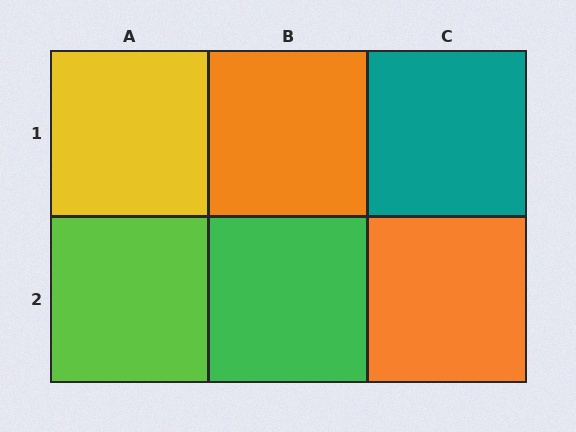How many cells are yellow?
1 cell is yellow.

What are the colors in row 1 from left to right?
Yellow, orange, teal.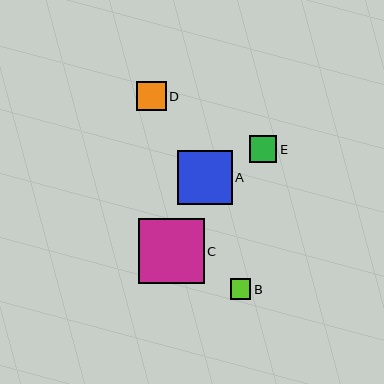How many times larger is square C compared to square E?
Square C is approximately 2.4 times the size of square E.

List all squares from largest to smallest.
From largest to smallest: C, A, D, E, B.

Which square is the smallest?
Square B is the smallest with a size of approximately 21 pixels.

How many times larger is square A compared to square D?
Square A is approximately 1.8 times the size of square D.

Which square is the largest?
Square C is the largest with a size of approximately 65 pixels.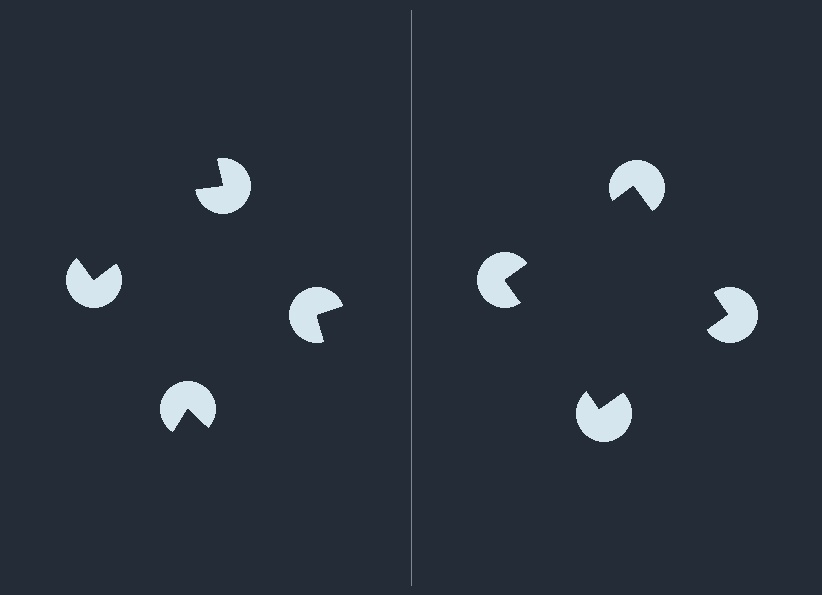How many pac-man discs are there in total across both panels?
8 — 4 on each side.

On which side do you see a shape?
An illusory square appears on the right side. On the left side the wedge cuts are rotated, so no coherent shape forms.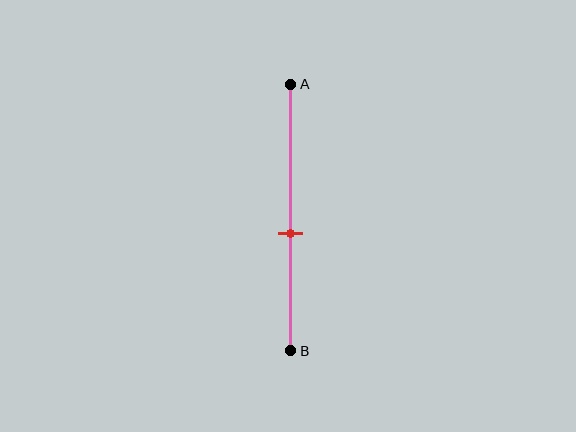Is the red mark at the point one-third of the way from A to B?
No, the mark is at about 55% from A, not at the 33% one-third point.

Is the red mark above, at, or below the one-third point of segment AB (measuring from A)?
The red mark is below the one-third point of segment AB.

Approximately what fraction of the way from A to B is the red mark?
The red mark is approximately 55% of the way from A to B.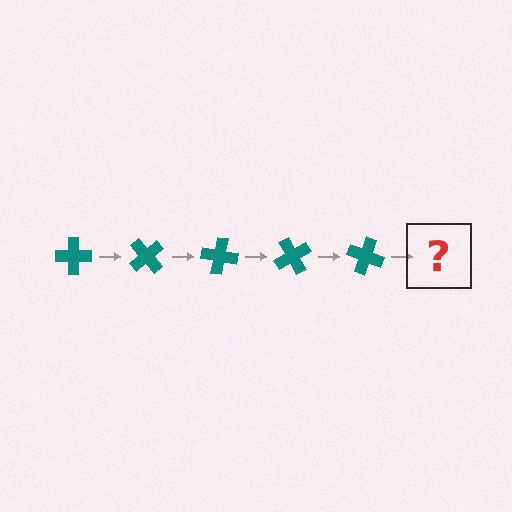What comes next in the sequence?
The next element should be a teal cross rotated 250 degrees.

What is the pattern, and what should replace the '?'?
The pattern is that the cross rotates 50 degrees each step. The '?' should be a teal cross rotated 250 degrees.